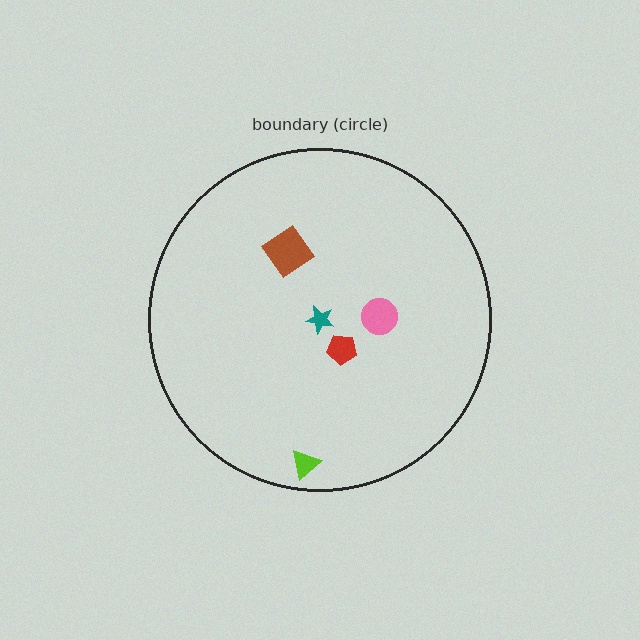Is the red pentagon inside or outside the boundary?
Inside.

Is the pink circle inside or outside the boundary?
Inside.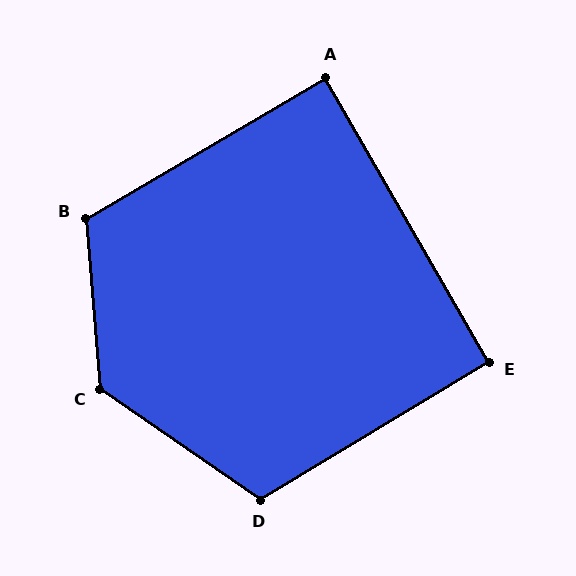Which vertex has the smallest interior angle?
A, at approximately 89 degrees.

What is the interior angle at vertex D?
Approximately 114 degrees (obtuse).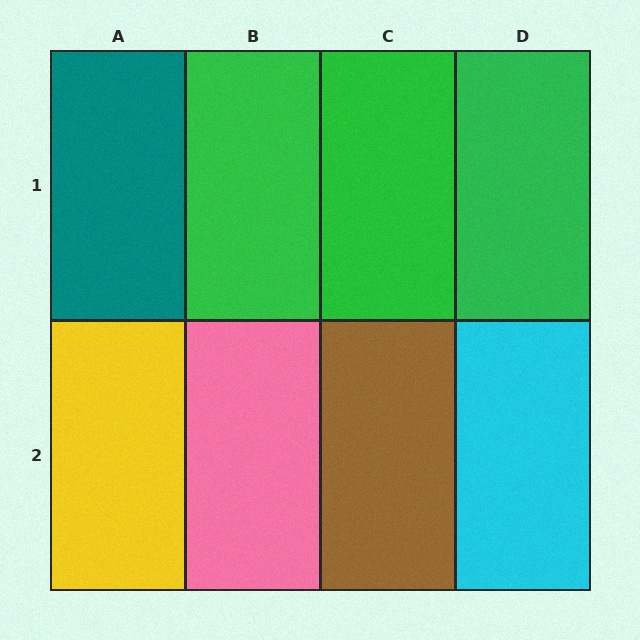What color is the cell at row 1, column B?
Green.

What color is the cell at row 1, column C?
Green.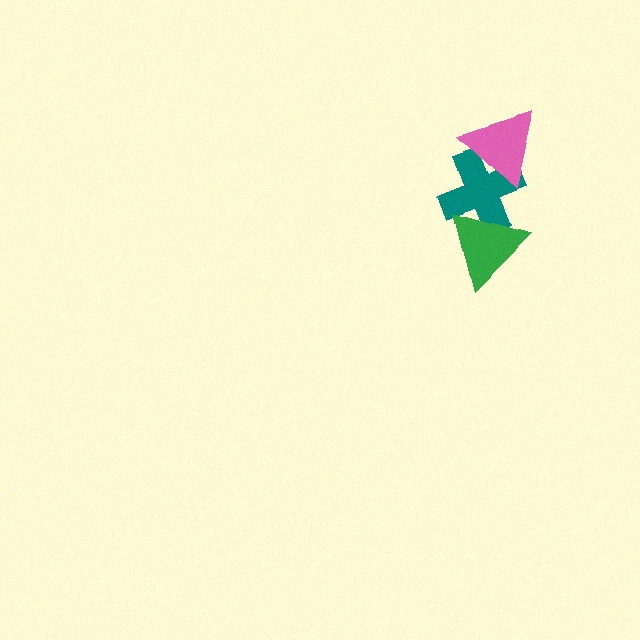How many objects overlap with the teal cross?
2 objects overlap with the teal cross.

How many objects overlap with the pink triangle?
1 object overlaps with the pink triangle.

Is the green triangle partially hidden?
No, no other shape covers it.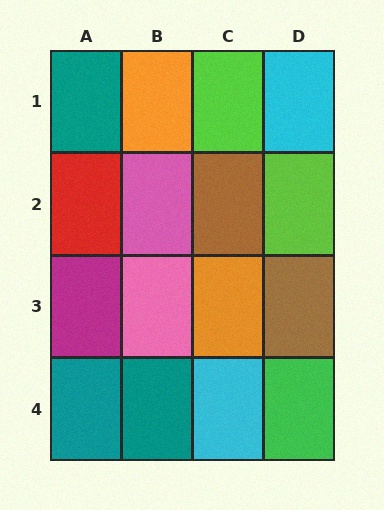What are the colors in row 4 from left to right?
Teal, teal, cyan, green.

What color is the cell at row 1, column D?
Cyan.